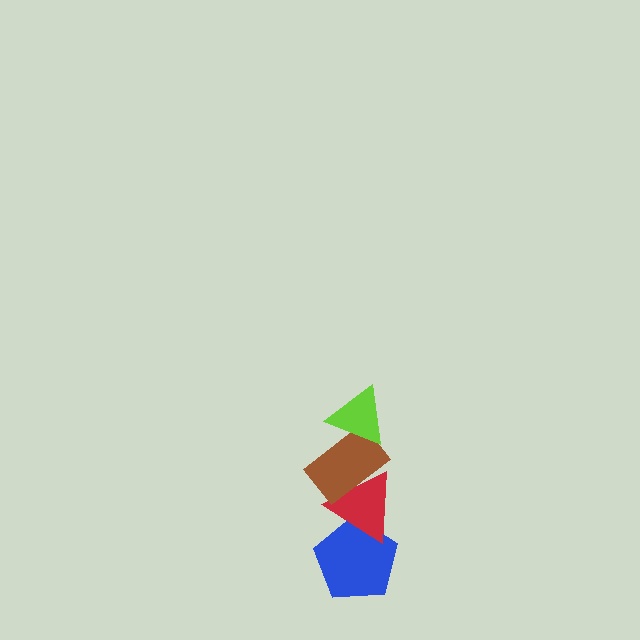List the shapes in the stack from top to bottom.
From top to bottom: the lime triangle, the brown rectangle, the red triangle, the blue pentagon.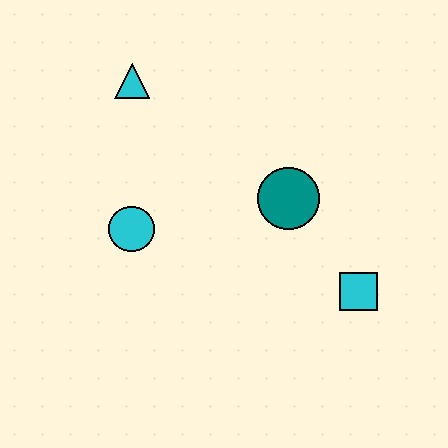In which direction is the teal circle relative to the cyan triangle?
The teal circle is to the right of the cyan triangle.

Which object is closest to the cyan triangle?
The cyan circle is closest to the cyan triangle.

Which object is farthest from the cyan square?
The cyan triangle is farthest from the cyan square.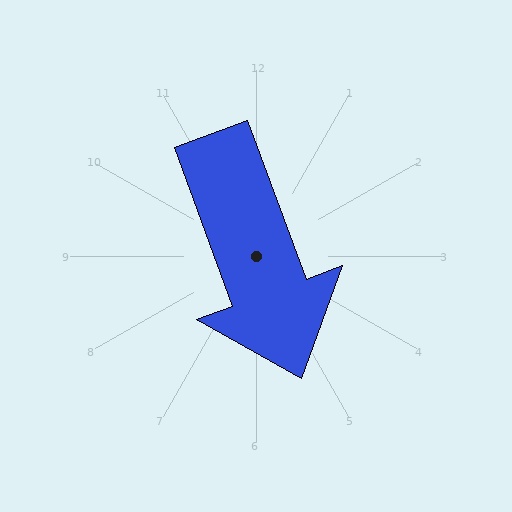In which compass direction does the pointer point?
South.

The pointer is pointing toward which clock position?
Roughly 5 o'clock.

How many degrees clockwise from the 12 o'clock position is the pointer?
Approximately 160 degrees.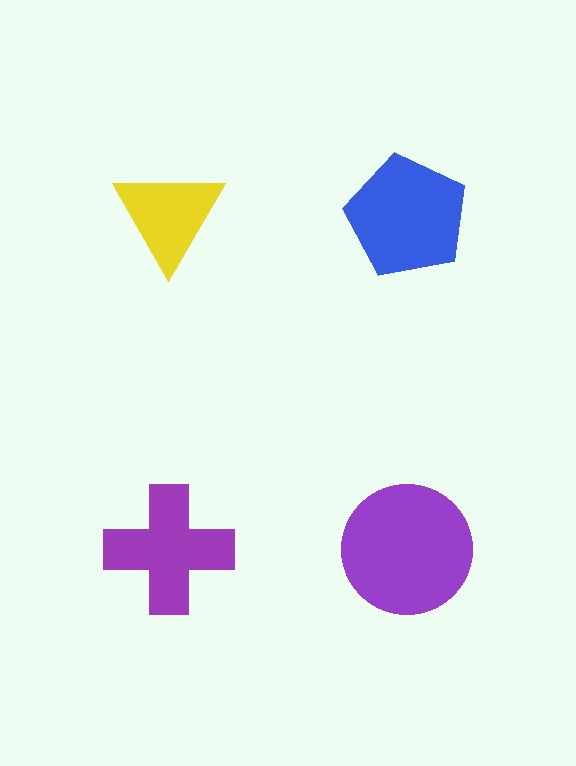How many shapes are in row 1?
2 shapes.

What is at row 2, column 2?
A purple circle.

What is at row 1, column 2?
A blue pentagon.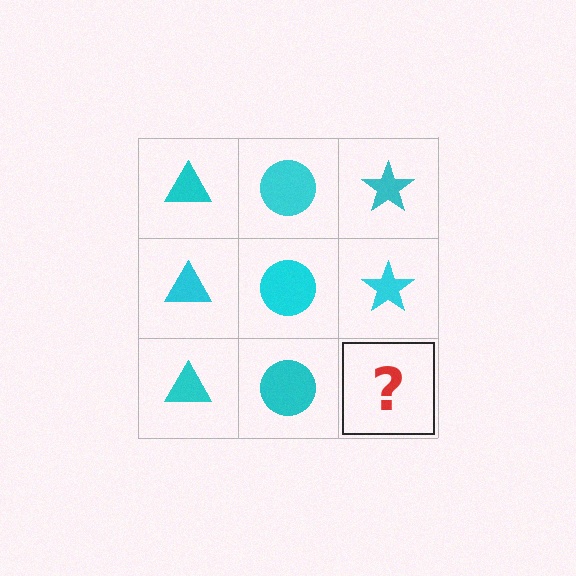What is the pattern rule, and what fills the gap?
The rule is that each column has a consistent shape. The gap should be filled with a cyan star.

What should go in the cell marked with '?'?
The missing cell should contain a cyan star.